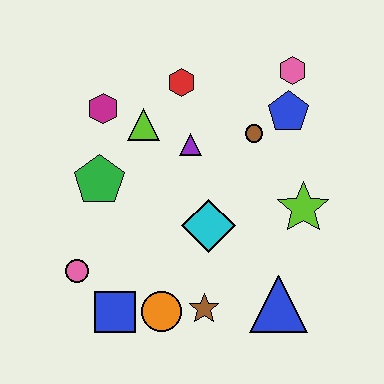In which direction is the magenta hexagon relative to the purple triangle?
The magenta hexagon is to the left of the purple triangle.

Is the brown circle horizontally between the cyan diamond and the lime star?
Yes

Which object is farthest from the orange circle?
The pink hexagon is farthest from the orange circle.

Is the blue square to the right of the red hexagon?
No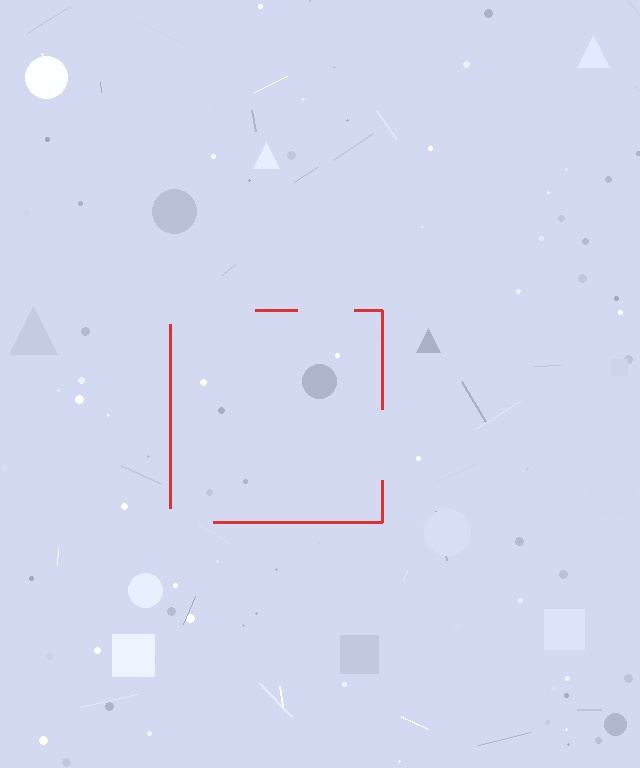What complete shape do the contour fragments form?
The contour fragments form a square.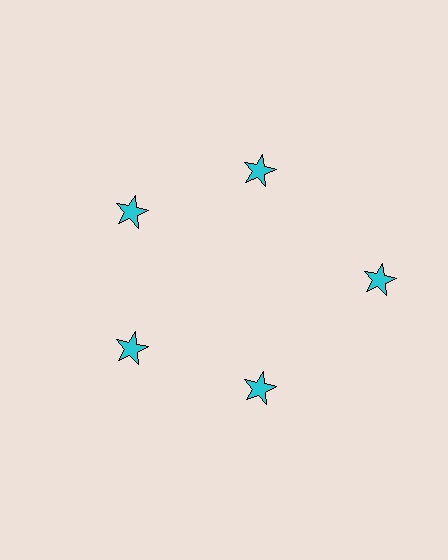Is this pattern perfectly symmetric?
No. The 5 cyan stars are arranged in a ring, but one element near the 3 o'clock position is pushed outward from the center, breaking the 5-fold rotational symmetry.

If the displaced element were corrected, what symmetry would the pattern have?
It would have 5-fold rotational symmetry — the pattern would map onto itself every 72 degrees.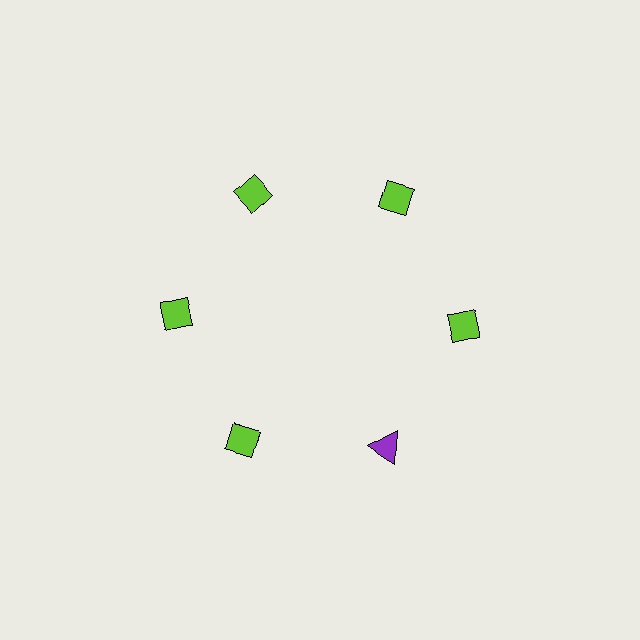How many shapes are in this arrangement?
There are 6 shapes arranged in a ring pattern.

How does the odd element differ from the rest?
It differs in both color (purple instead of lime) and shape (triangle instead of diamond).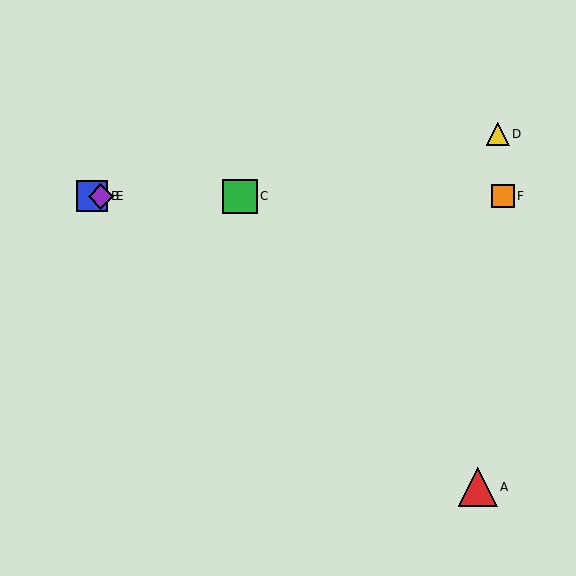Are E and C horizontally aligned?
Yes, both are at y≈196.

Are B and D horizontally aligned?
No, B is at y≈196 and D is at y≈134.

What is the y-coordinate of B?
Object B is at y≈196.